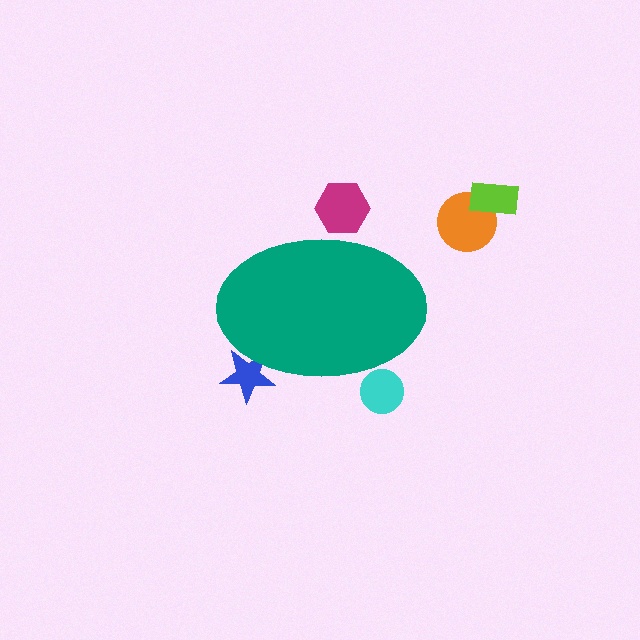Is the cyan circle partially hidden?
Yes, the cyan circle is partially hidden behind the teal ellipse.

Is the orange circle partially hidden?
No, the orange circle is fully visible.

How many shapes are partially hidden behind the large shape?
3 shapes are partially hidden.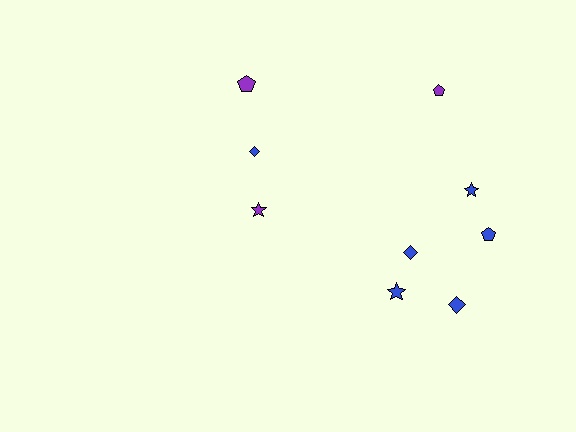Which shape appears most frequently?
Pentagon, with 3 objects.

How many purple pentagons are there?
There are 2 purple pentagons.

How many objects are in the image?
There are 9 objects.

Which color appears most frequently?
Blue, with 6 objects.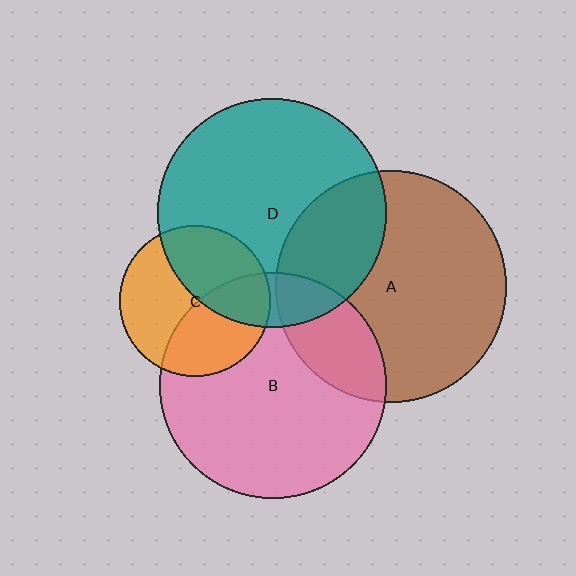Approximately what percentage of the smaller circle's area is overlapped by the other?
Approximately 40%.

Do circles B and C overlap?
Yes.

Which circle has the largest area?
Circle A (brown).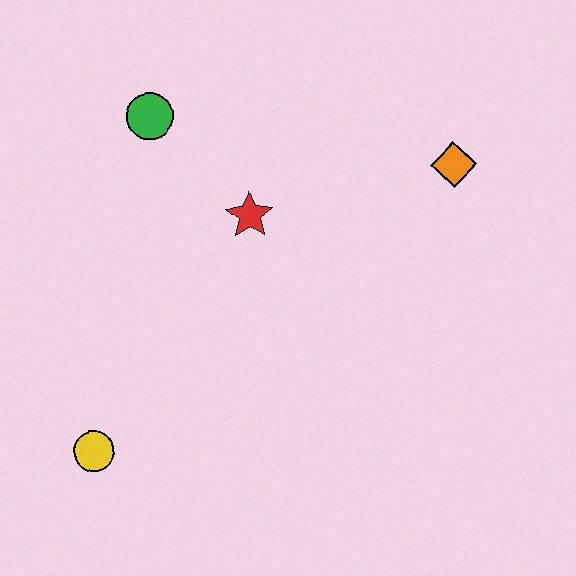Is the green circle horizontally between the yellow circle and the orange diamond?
Yes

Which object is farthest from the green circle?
The yellow circle is farthest from the green circle.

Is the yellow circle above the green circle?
No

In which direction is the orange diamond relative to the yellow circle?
The orange diamond is to the right of the yellow circle.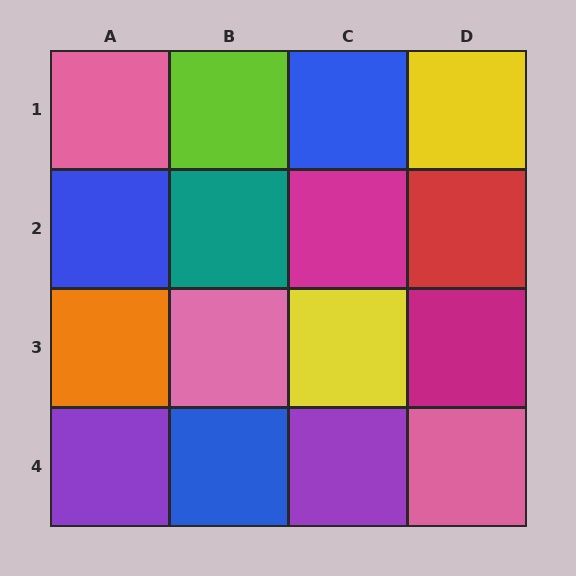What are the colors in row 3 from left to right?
Orange, pink, yellow, magenta.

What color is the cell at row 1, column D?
Yellow.